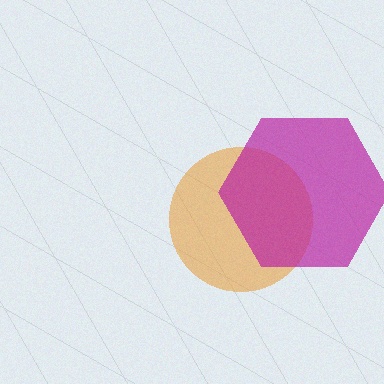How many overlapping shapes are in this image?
There are 2 overlapping shapes in the image.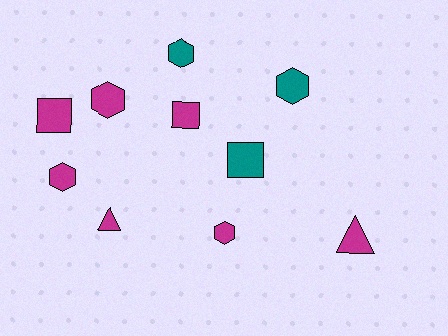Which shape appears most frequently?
Hexagon, with 5 objects.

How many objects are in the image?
There are 10 objects.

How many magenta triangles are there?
There are 2 magenta triangles.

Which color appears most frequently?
Magenta, with 7 objects.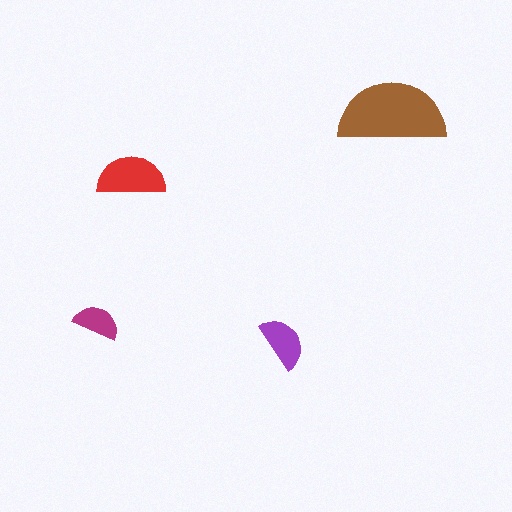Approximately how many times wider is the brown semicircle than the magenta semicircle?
About 2.5 times wider.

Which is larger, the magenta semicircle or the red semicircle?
The red one.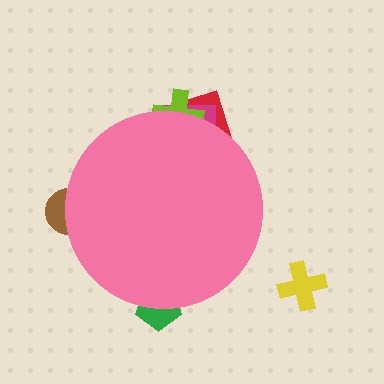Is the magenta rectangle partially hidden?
Yes, the magenta rectangle is partially hidden behind the pink circle.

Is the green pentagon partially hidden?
Yes, the green pentagon is partially hidden behind the pink circle.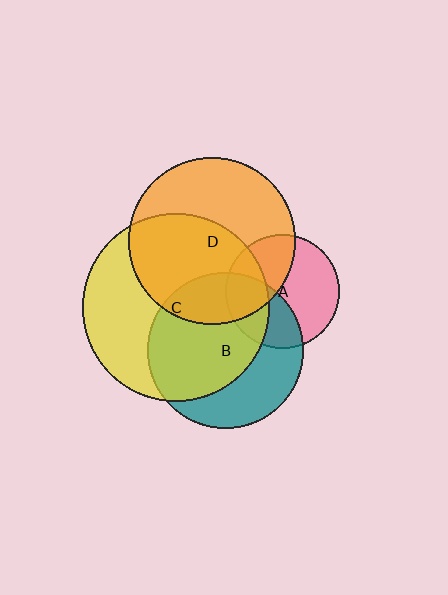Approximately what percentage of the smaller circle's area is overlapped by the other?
Approximately 20%.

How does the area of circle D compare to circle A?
Approximately 2.1 times.